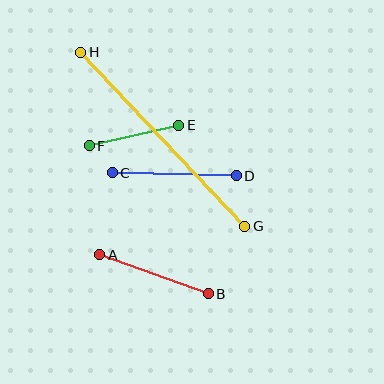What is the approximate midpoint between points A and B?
The midpoint is at approximately (154, 274) pixels.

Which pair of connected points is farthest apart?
Points G and H are farthest apart.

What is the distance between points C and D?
The distance is approximately 124 pixels.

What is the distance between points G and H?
The distance is approximately 239 pixels.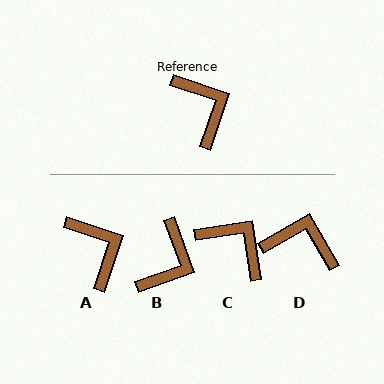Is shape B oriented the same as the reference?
No, it is off by about 52 degrees.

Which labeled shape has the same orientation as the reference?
A.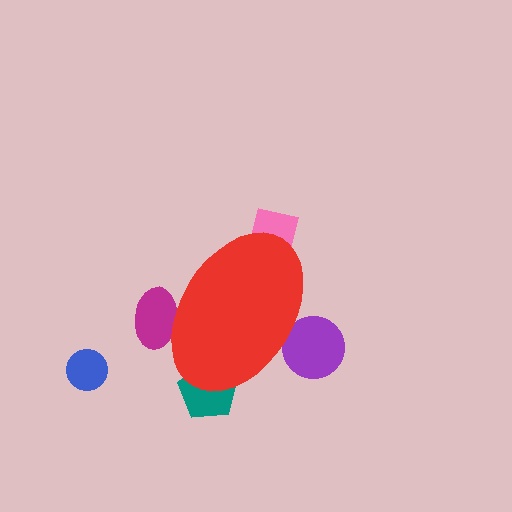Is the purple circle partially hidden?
Yes, the purple circle is partially hidden behind the red ellipse.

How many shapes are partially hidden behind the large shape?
4 shapes are partially hidden.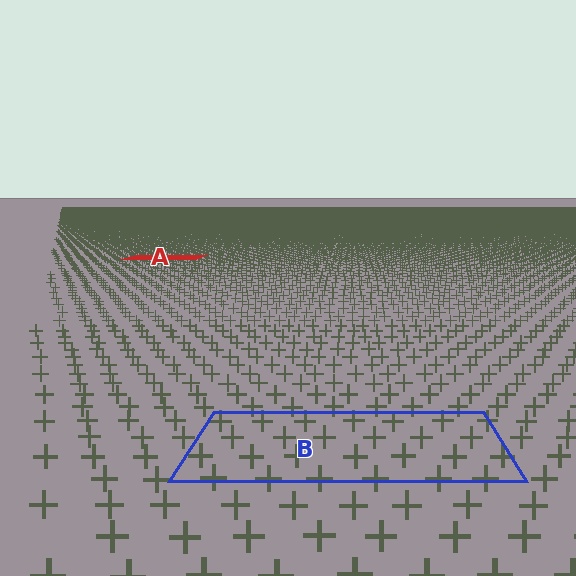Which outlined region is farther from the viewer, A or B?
Region A is farther from the viewer — the texture elements inside it appear smaller and more densely packed.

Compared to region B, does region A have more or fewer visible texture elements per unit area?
Region A has more texture elements per unit area — they are packed more densely because it is farther away.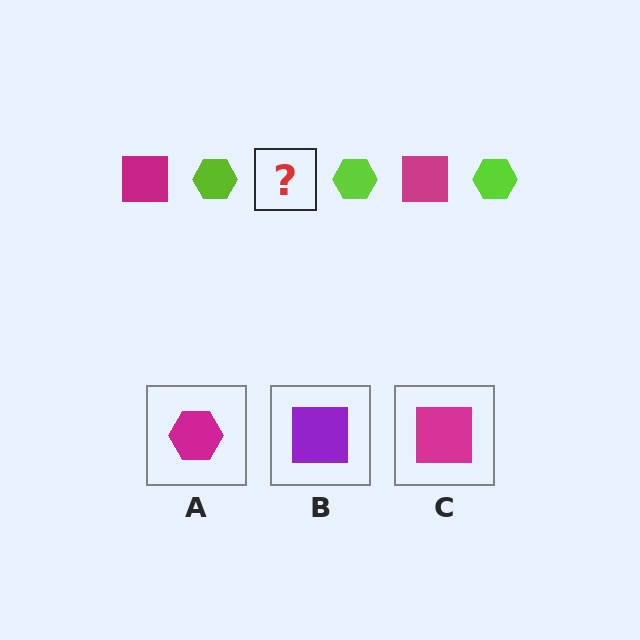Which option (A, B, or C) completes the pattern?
C.